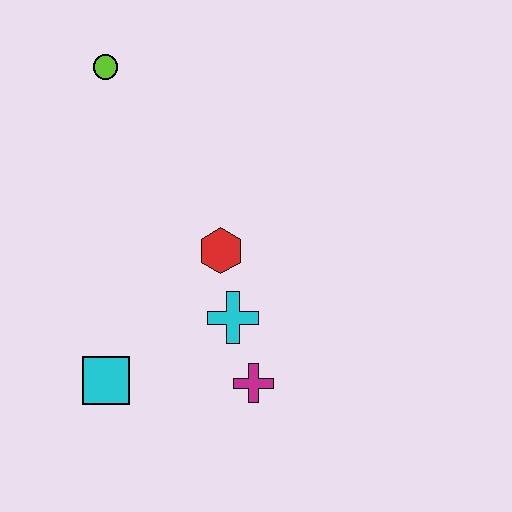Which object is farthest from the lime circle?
The magenta cross is farthest from the lime circle.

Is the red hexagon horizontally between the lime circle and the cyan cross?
Yes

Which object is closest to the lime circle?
The red hexagon is closest to the lime circle.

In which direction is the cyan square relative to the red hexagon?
The cyan square is below the red hexagon.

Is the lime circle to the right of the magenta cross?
No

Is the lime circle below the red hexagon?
No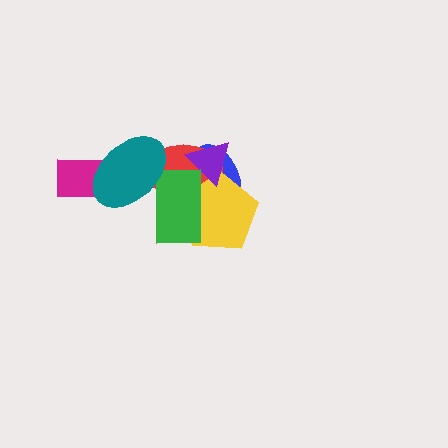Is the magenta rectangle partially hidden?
Yes, it is partially covered by another shape.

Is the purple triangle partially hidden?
Yes, it is partially covered by another shape.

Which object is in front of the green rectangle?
The teal ellipse is in front of the green rectangle.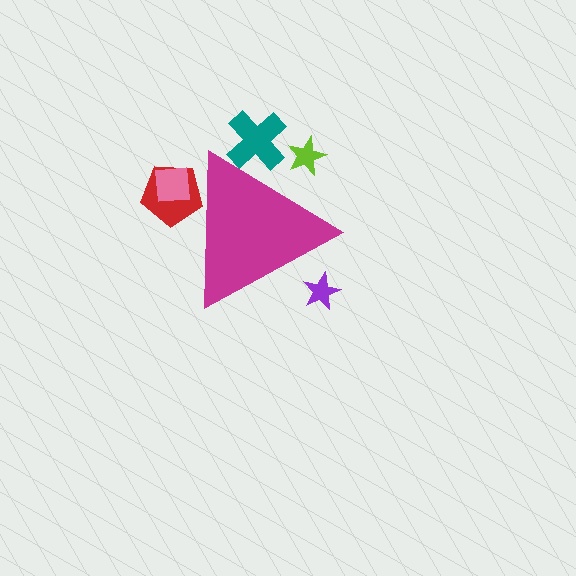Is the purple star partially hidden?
Yes, the purple star is partially hidden behind the magenta triangle.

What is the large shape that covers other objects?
A magenta triangle.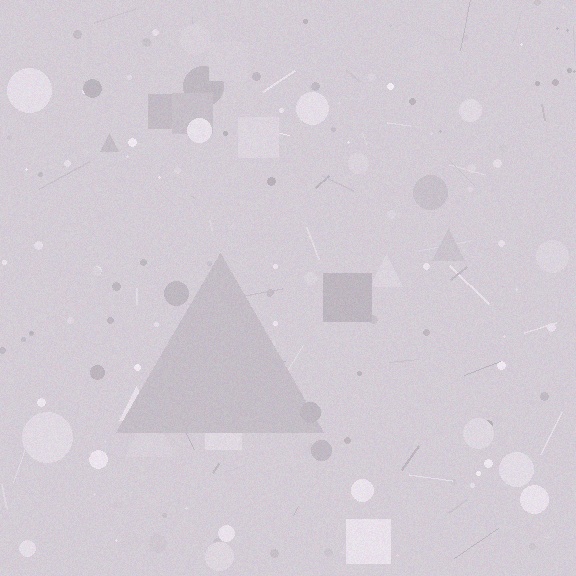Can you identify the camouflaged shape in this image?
The camouflaged shape is a triangle.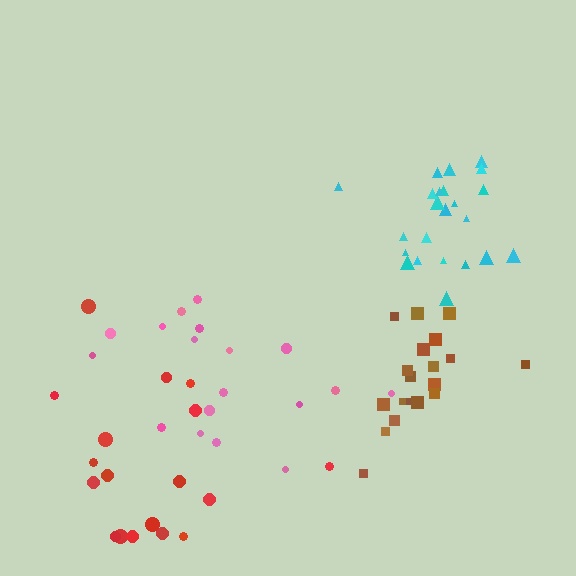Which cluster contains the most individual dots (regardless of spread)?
Cyan (23).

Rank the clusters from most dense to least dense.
cyan, brown, pink, red.